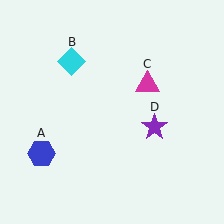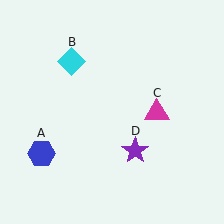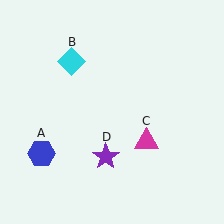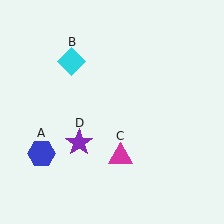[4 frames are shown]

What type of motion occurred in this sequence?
The magenta triangle (object C), purple star (object D) rotated clockwise around the center of the scene.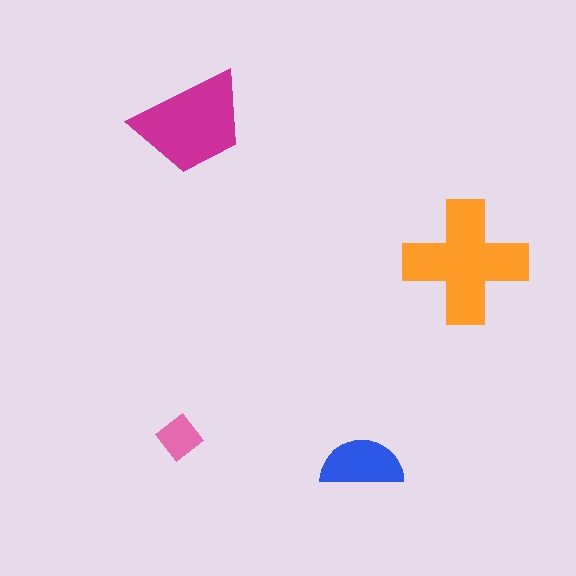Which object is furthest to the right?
The orange cross is rightmost.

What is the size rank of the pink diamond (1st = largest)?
4th.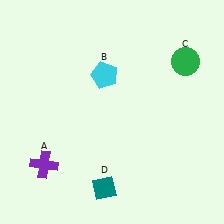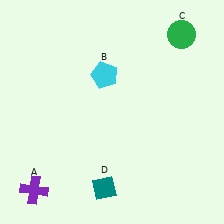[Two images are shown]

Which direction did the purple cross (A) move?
The purple cross (A) moved down.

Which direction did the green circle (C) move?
The green circle (C) moved up.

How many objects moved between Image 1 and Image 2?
2 objects moved between the two images.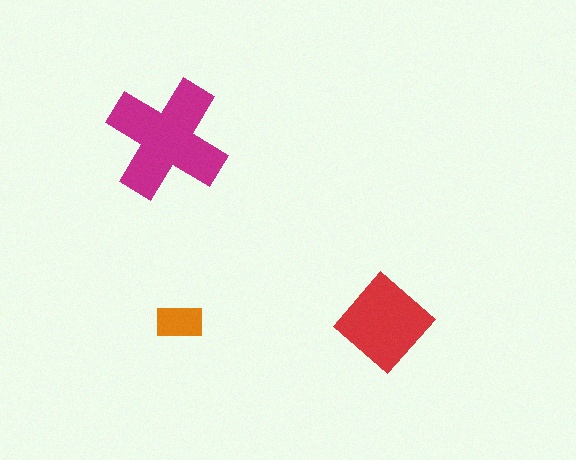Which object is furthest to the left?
The magenta cross is leftmost.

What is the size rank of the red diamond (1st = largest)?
2nd.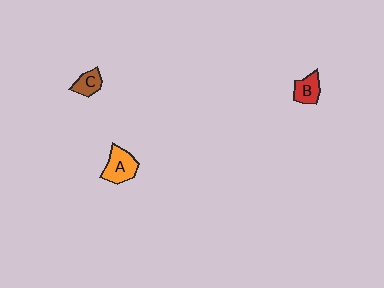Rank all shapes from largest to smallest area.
From largest to smallest: A (orange), B (red), C (brown).